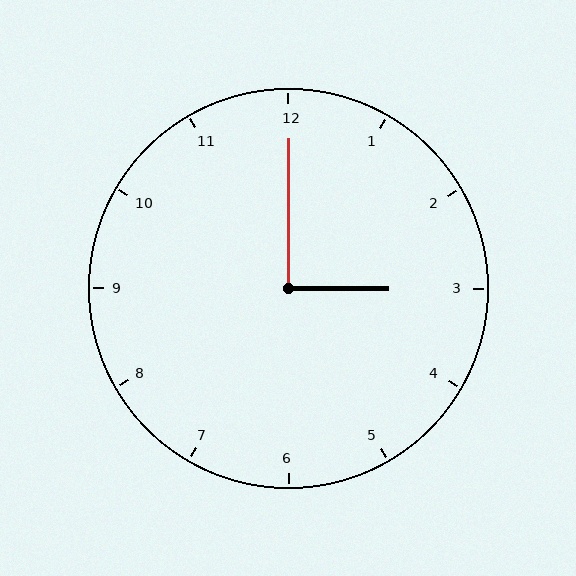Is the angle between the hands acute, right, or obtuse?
It is right.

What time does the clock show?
3:00.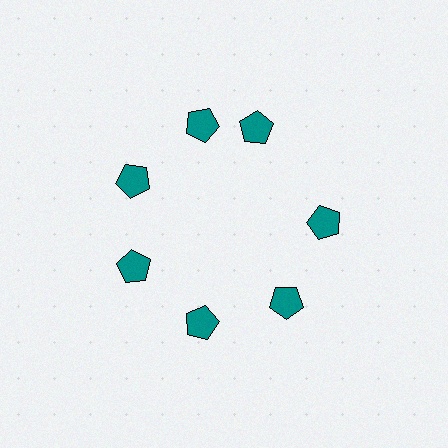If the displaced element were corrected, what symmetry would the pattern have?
It would have 7-fold rotational symmetry — the pattern would map onto itself every 51 degrees.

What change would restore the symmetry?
The symmetry would be restored by rotating it back into even spacing with its neighbors so that all 7 pentagons sit at equal angles and equal distance from the center.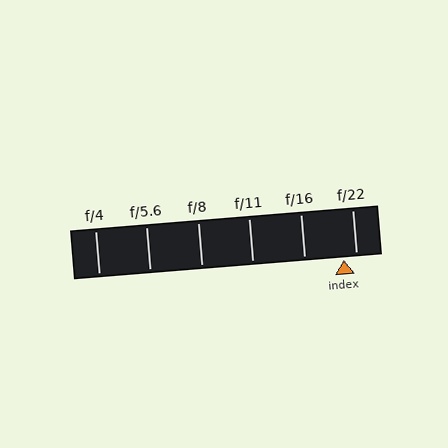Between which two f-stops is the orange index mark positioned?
The index mark is between f/16 and f/22.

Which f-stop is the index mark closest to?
The index mark is closest to f/22.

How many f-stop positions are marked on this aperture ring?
There are 6 f-stop positions marked.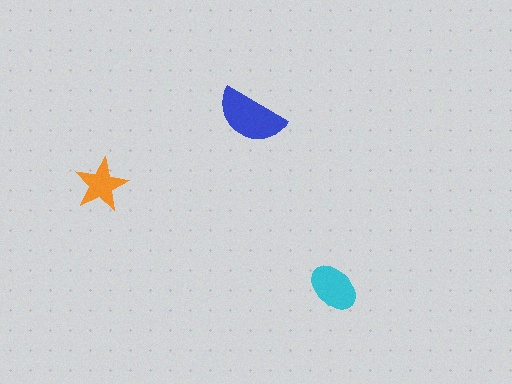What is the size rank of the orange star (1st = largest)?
3rd.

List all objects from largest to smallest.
The blue semicircle, the cyan ellipse, the orange star.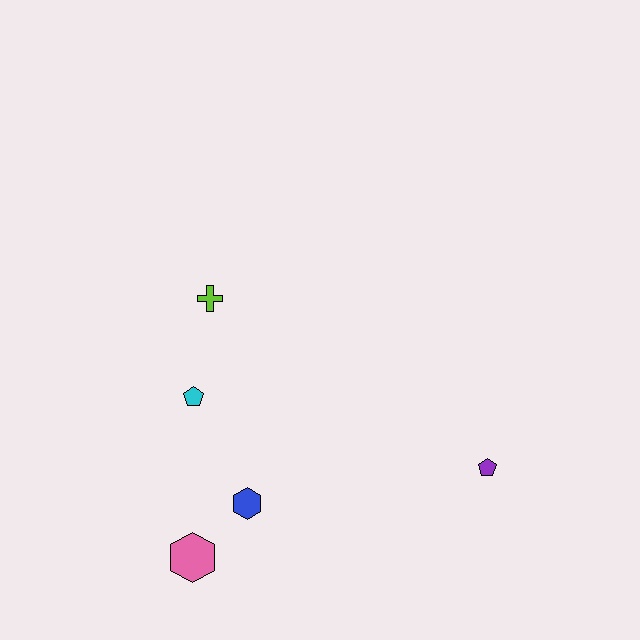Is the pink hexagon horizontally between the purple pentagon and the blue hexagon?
No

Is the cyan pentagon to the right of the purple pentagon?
No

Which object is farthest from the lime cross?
The purple pentagon is farthest from the lime cross.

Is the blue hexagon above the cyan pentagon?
No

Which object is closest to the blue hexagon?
The pink hexagon is closest to the blue hexagon.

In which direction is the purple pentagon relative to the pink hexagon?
The purple pentagon is to the right of the pink hexagon.